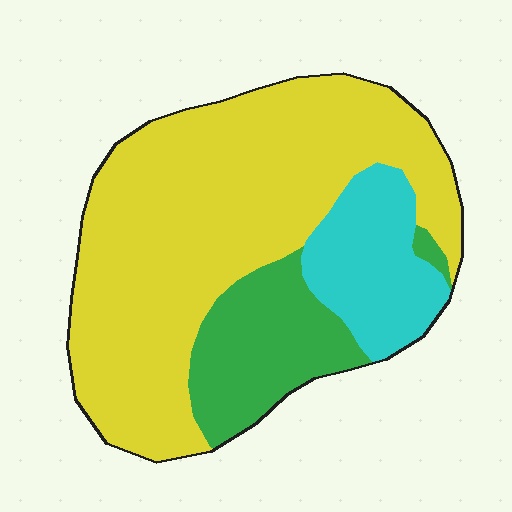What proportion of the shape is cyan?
Cyan covers around 15% of the shape.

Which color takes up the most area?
Yellow, at roughly 65%.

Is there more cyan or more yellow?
Yellow.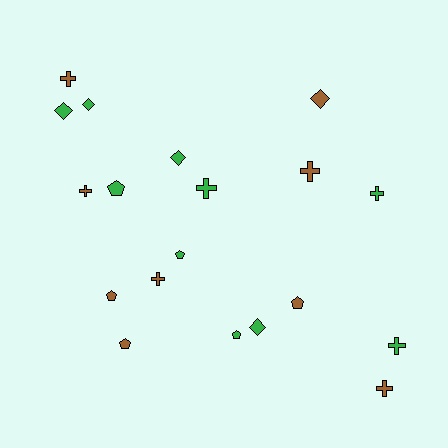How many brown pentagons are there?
There are 3 brown pentagons.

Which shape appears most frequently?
Cross, with 8 objects.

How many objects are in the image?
There are 19 objects.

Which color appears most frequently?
Green, with 10 objects.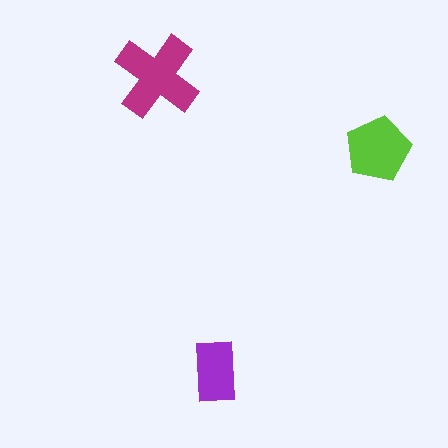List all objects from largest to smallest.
The magenta cross, the lime pentagon, the purple rectangle.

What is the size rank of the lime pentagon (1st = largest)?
2nd.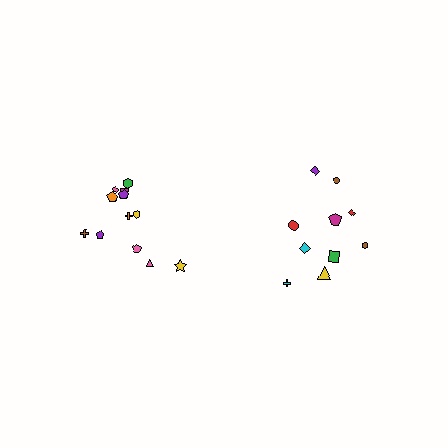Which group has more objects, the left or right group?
The left group.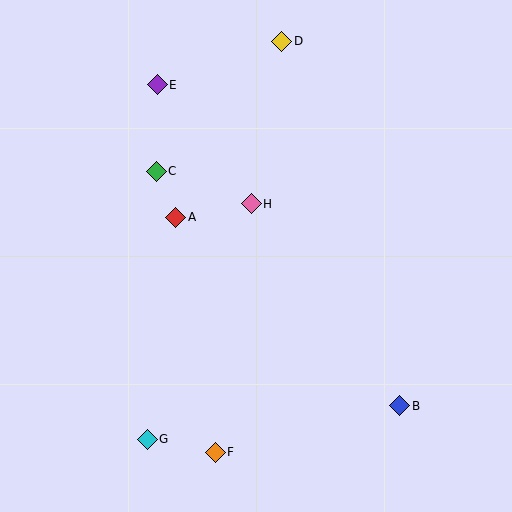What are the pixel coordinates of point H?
Point H is at (251, 204).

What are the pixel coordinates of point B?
Point B is at (400, 406).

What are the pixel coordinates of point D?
Point D is at (282, 41).